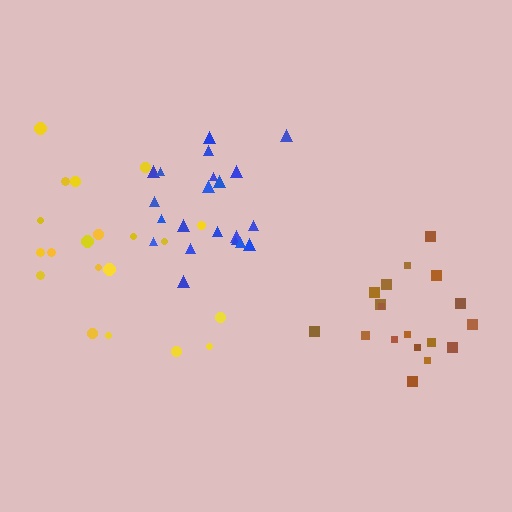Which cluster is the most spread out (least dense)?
Yellow.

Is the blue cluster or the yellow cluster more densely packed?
Blue.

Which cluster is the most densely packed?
Brown.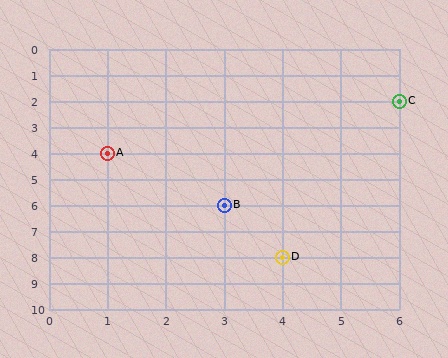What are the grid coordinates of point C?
Point C is at grid coordinates (6, 2).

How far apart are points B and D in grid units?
Points B and D are 1 column and 2 rows apart (about 2.2 grid units diagonally).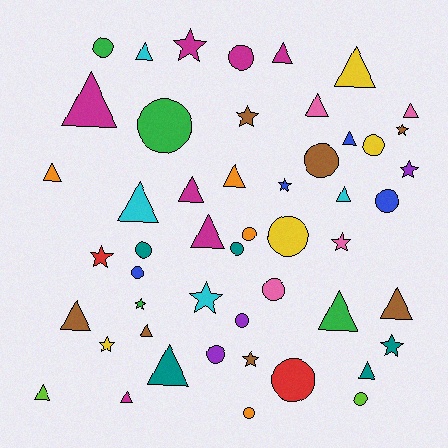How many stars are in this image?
There are 12 stars.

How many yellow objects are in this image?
There are 4 yellow objects.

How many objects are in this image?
There are 50 objects.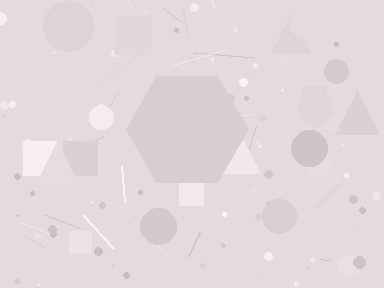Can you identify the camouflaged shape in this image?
The camouflaged shape is a hexagon.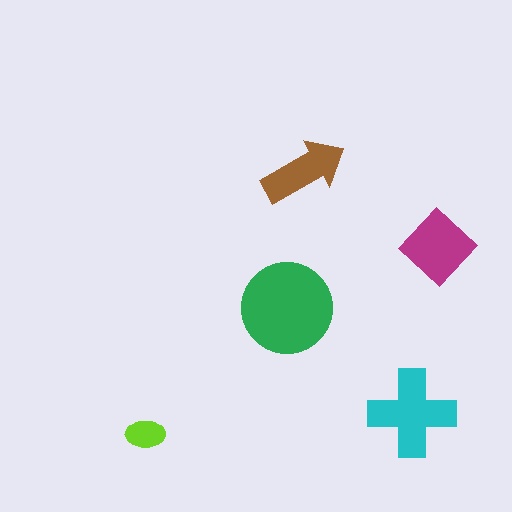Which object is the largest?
The green circle.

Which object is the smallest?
The lime ellipse.